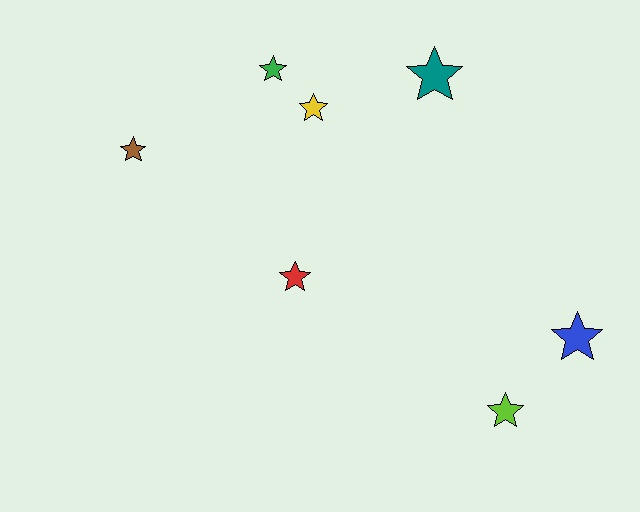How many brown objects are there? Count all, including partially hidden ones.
There is 1 brown object.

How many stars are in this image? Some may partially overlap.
There are 7 stars.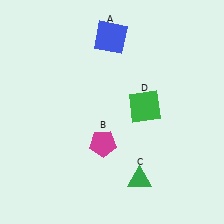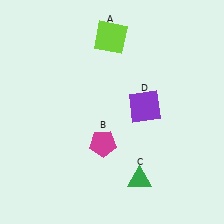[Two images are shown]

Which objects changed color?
A changed from blue to lime. D changed from green to purple.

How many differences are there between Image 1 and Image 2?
There are 2 differences between the two images.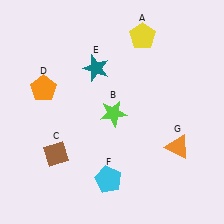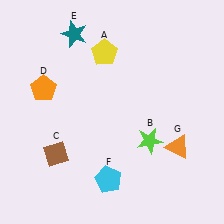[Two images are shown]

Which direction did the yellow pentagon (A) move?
The yellow pentagon (A) moved left.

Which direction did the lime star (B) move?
The lime star (B) moved right.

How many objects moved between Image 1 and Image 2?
3 objects moved between the two images.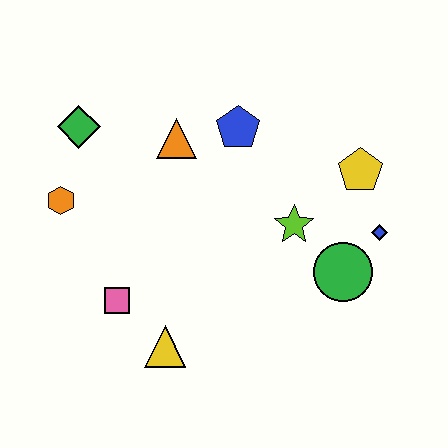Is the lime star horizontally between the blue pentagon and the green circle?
Yes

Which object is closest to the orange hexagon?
The green diamond is closest to the orange hexagon.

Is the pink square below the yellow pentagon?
Yes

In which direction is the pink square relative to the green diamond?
The pink square is below the green diamond.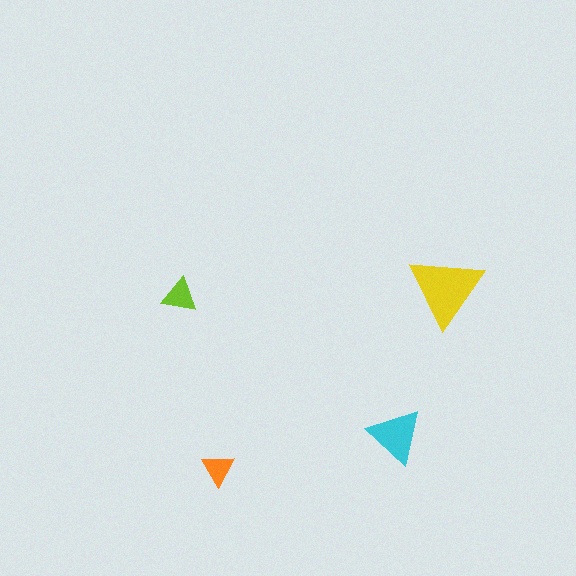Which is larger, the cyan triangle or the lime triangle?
The cyan one.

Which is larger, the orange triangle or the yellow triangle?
The yellow one.